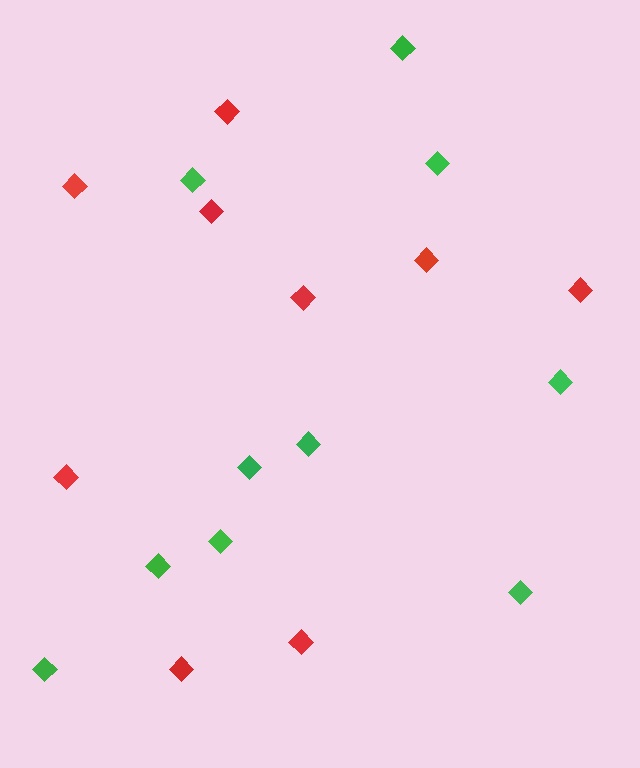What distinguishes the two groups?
There are 2 groups: one group of red diamonds (9) and one group of green diamonds (10).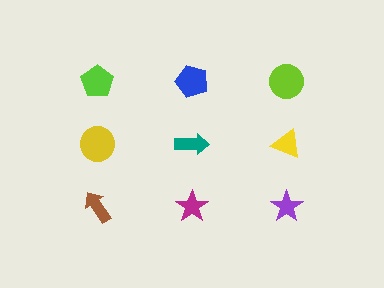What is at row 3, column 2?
A magenta star.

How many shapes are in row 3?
3 shapes.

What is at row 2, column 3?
A yellow triangle.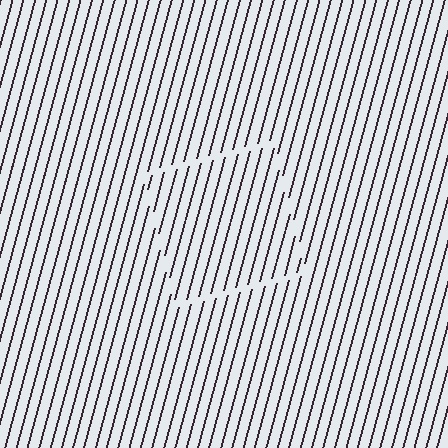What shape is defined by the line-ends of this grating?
An illusory square. The interior of the shape contains the same grating, shifted by half a period — the contour is defined by the phase discontinuity where line-ends from the inner and outer gratings abut.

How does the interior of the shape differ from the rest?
The interior of the shape contains the same grating, shifted by half a period — the contour is defined by the phase discontinuity where line-ends from the inner and outer gratings abut.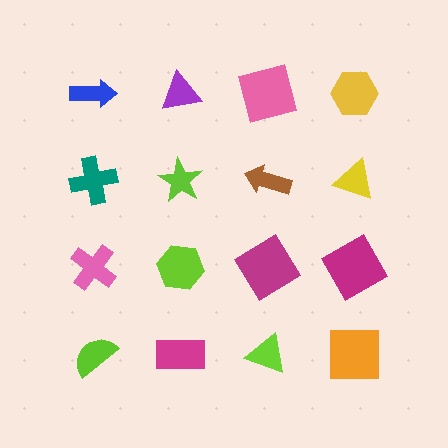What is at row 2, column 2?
A lime star.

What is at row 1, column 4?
A yellow hexagon.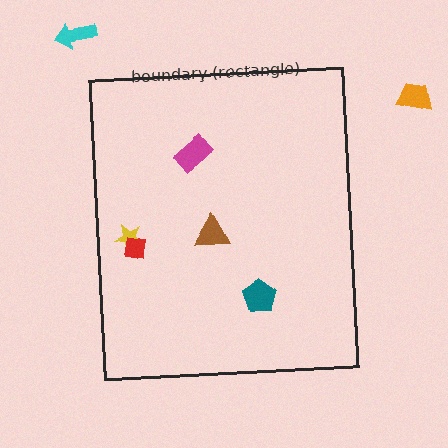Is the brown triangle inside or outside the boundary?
Inside.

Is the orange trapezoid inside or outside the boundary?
Outside.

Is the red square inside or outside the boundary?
Inside.